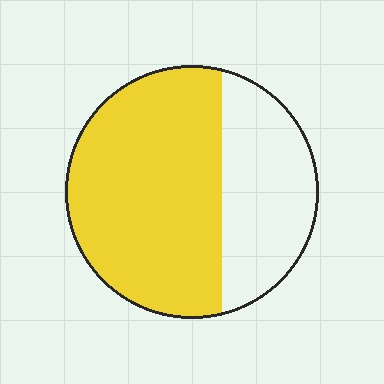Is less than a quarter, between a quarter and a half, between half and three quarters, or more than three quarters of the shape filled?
Between half and three quarters.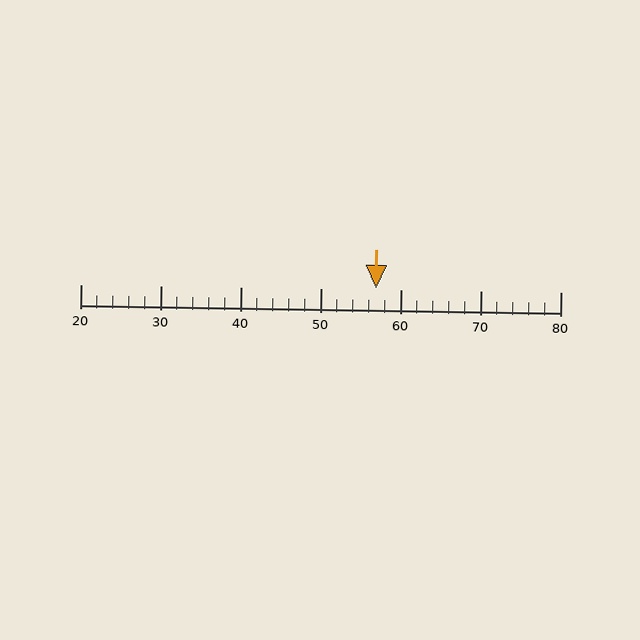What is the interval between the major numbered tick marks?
The major tick marks are spaced 10 units apart.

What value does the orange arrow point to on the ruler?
The orange arrow points to approximately 57.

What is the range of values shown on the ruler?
The ruler shows values from 20 to 80.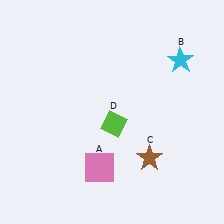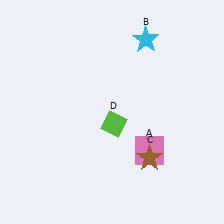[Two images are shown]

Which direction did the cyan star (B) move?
The cyan star (B) moved left.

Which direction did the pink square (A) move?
The pink square (A) moved right.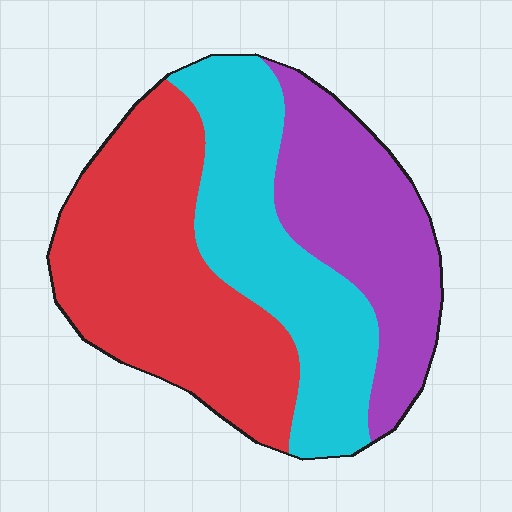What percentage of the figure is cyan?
Cyan takes up about one third (1/3) of the figure.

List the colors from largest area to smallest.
From largest to smallest: red, cyan, purple.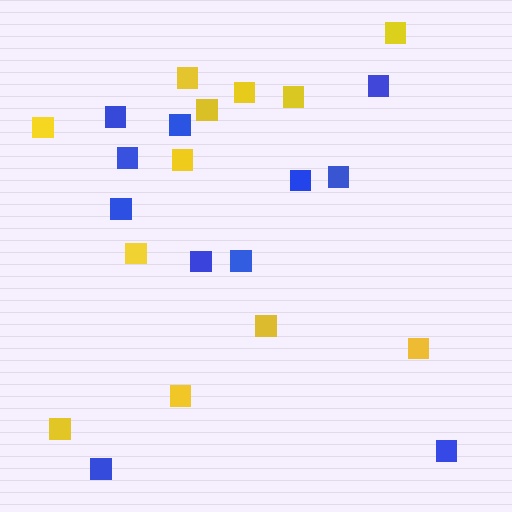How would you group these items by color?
There are 2 groups: one group of yellow squares (12) and one group of blue squares (11).